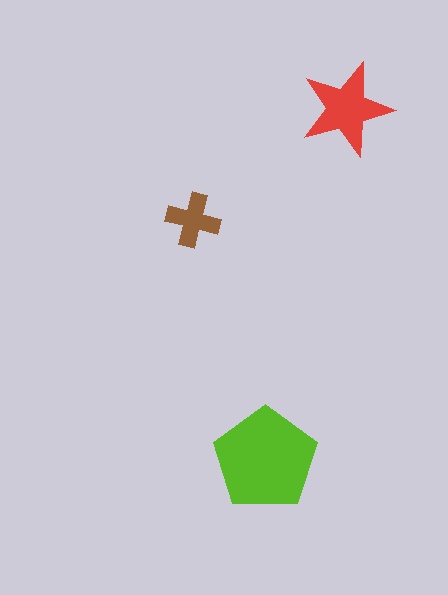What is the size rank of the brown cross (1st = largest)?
3rd.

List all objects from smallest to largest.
The brown cross, the red star, the lime pentagon.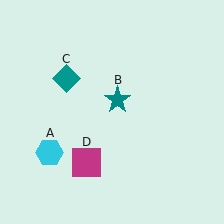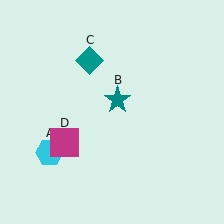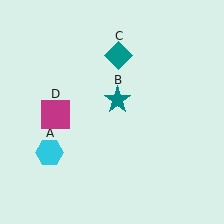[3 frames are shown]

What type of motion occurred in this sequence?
The teal diamond (object C), magenta square (object D) rotated clockwise around the center of the scene.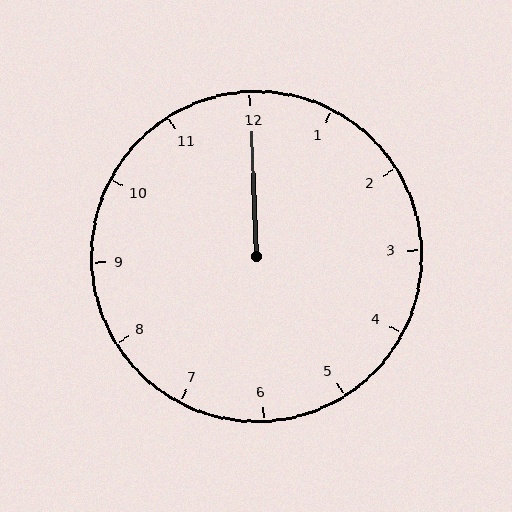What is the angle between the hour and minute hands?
Approximately 0 degrees.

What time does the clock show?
12:00.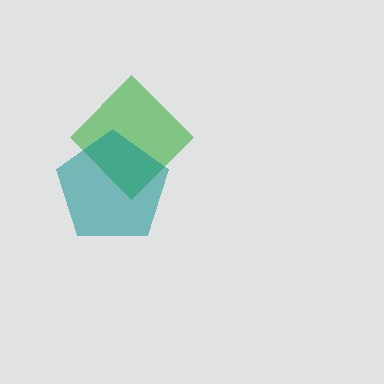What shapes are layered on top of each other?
The layered shapes are: a green diamond, a teal pentagon.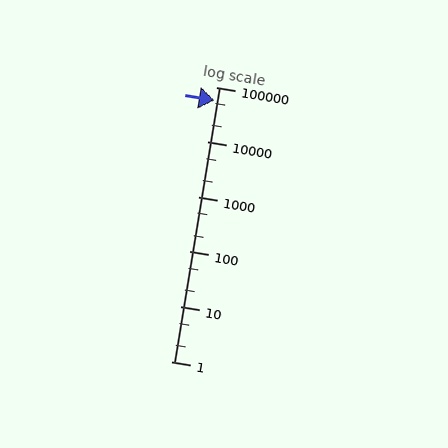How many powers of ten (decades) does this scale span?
The scale spans 5 decades, from 1 to 100000.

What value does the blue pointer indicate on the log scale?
The pointer indicates approximately 57000.